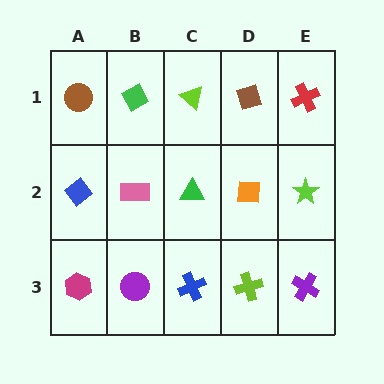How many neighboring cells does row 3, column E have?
2.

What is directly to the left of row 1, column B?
A brown circle.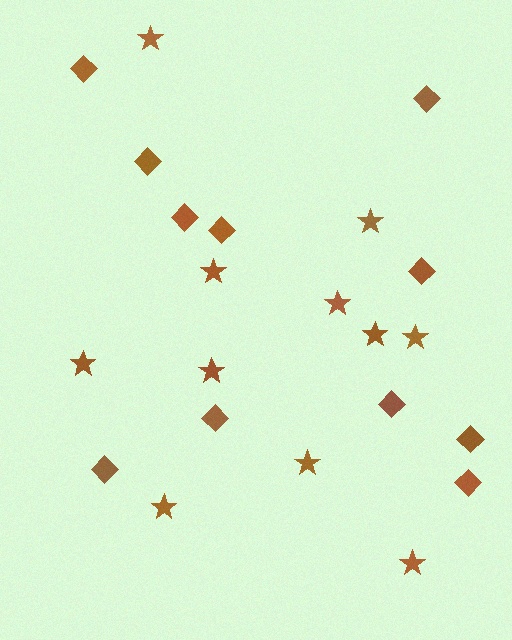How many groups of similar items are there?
There are 2 groups: one group of stars (11) and one group of diamonds (11).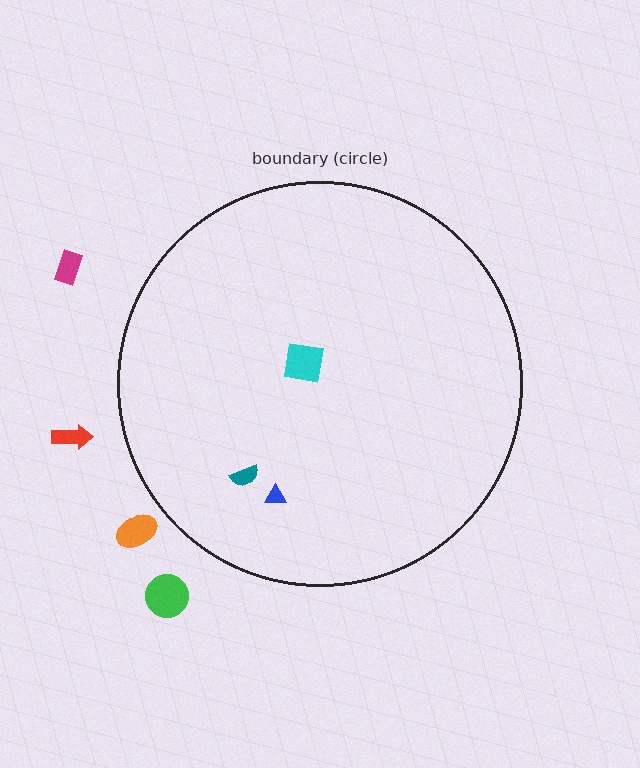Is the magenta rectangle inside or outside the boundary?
Outside.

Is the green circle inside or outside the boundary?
Outside.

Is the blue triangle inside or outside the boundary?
Inside.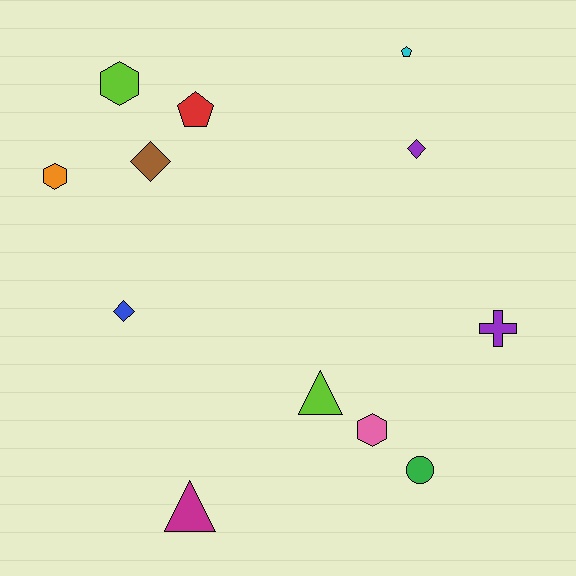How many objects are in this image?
There are 12 objects.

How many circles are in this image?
There is 1 circle.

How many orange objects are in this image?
There is 1 orange object.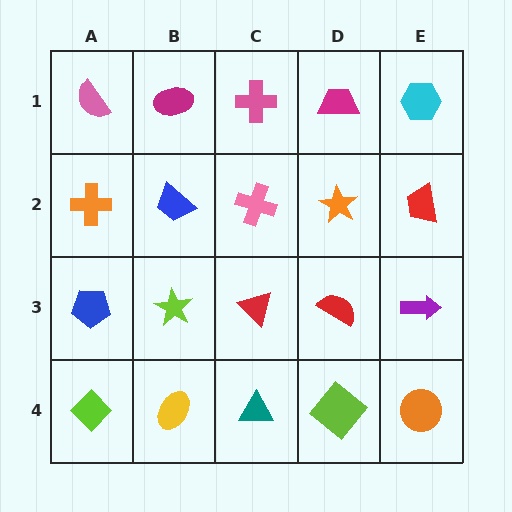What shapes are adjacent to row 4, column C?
A red triangle (row 3, column C), a yellow ellipse (row 4, column B), a lime diamond (row 4, column D).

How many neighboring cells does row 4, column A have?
2.